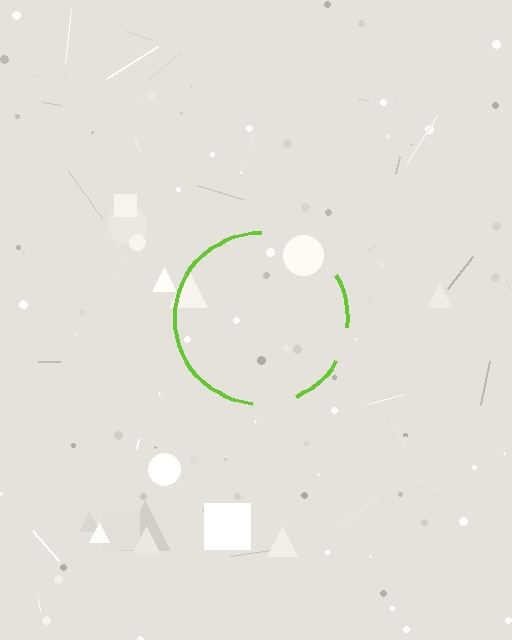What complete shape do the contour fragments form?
The contour fragments form a circle.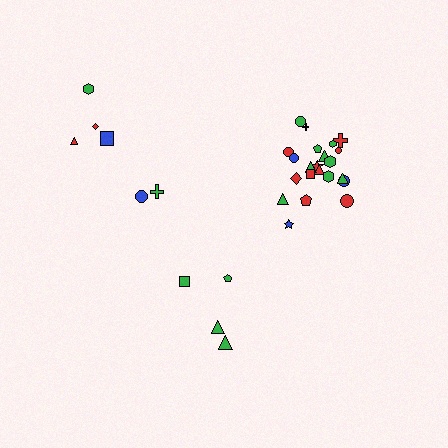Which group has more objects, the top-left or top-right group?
The top-right group.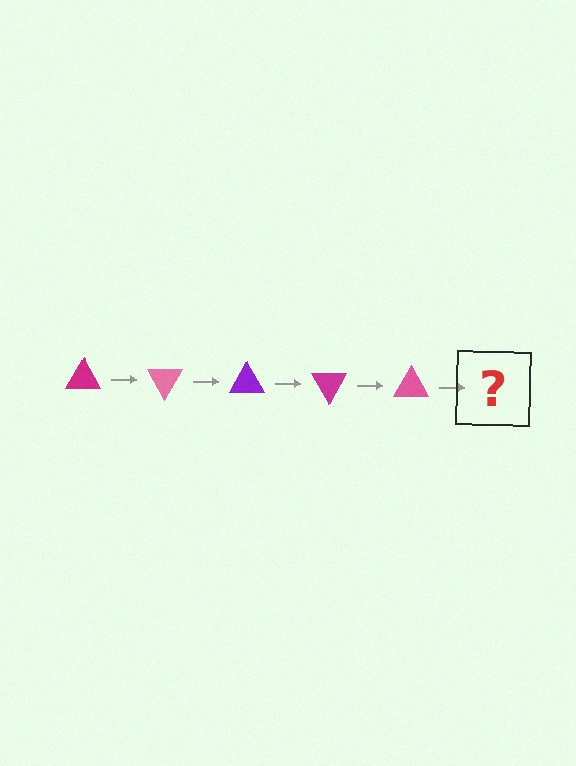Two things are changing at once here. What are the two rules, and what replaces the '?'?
The two rules are that it rotates 60 degrees each step and the color cycles through magenta, pink, and purple. The '?' should be a purple triangle, rotated 300 degrees from the start.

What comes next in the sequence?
The next element should be a purple triangle, rotated 300 degrees from the start.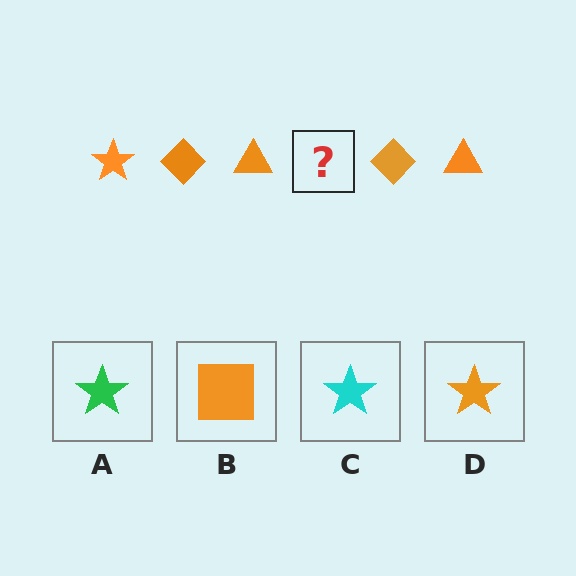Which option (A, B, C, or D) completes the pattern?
D.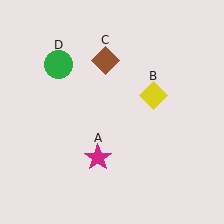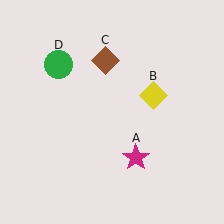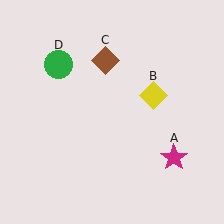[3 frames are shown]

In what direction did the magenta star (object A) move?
The magenta star (object A) moved right.